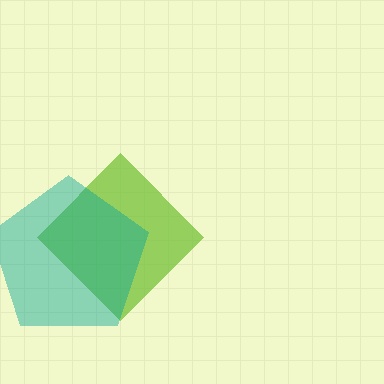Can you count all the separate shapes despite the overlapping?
Yes, there are 2 separate shapes.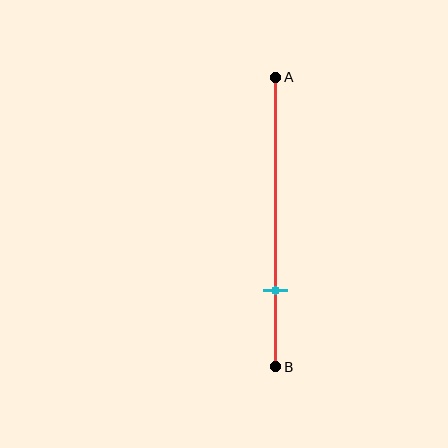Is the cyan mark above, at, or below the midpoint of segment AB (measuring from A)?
The cyan mark is below the midpoint of segment AB.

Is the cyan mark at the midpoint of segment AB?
No, the mark is at about 75% from A, not at the 50% midpoint.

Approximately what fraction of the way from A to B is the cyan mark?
The cyan mark is approximately 75% of the way from A to B.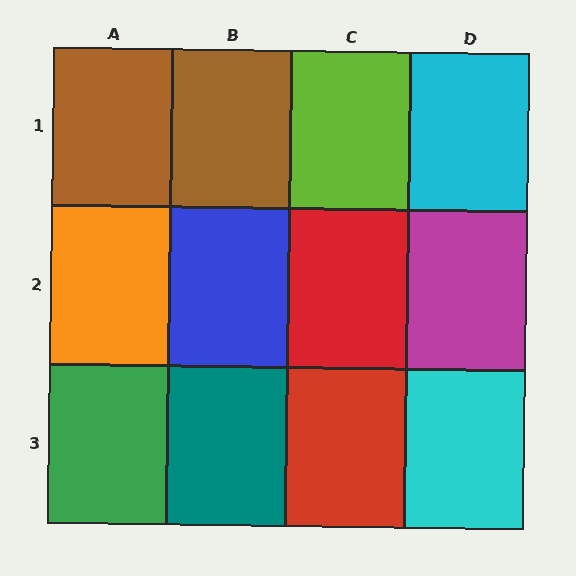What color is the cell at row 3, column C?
Red.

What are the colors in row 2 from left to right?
Orange, blue, red, magenta.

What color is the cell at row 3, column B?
Teal.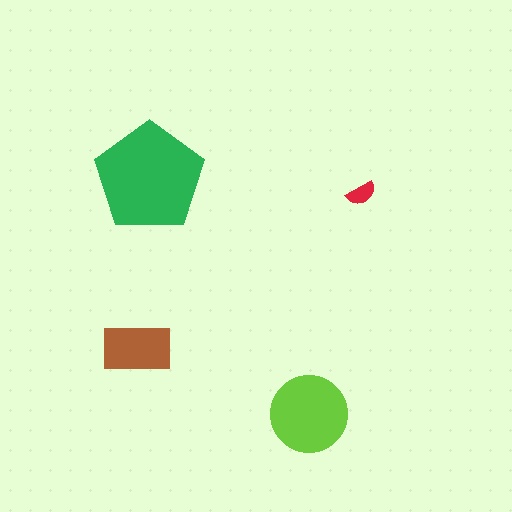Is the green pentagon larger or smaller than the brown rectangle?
Larger.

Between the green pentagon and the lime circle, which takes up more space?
The green pentagon.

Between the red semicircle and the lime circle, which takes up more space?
The lime circle.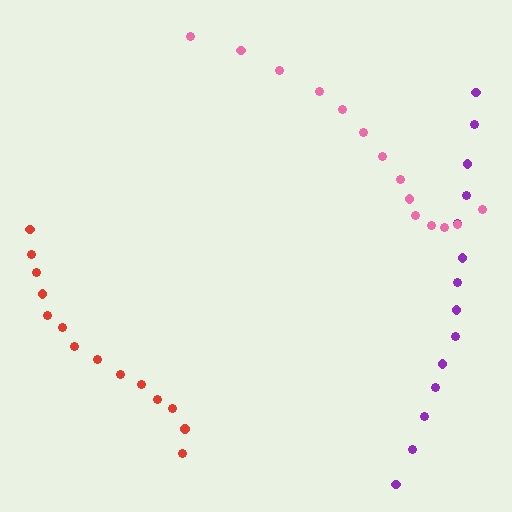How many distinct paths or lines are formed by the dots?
There are 3 distinct paths.